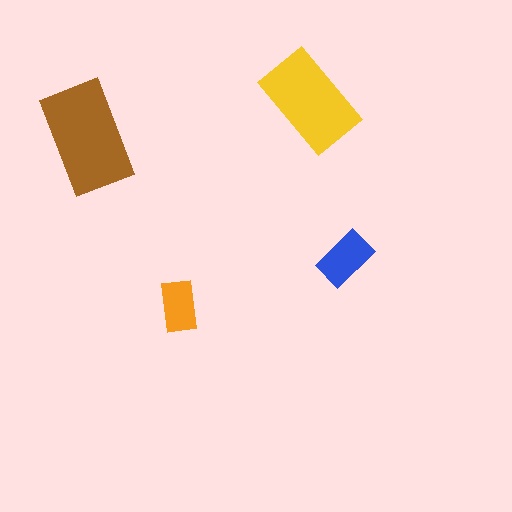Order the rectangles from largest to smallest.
the brown one, the yellow one, the blue one, the orange one.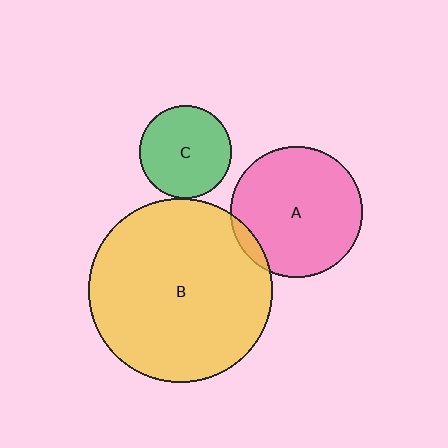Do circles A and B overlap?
Yes.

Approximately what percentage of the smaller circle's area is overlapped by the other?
Approximately 5%.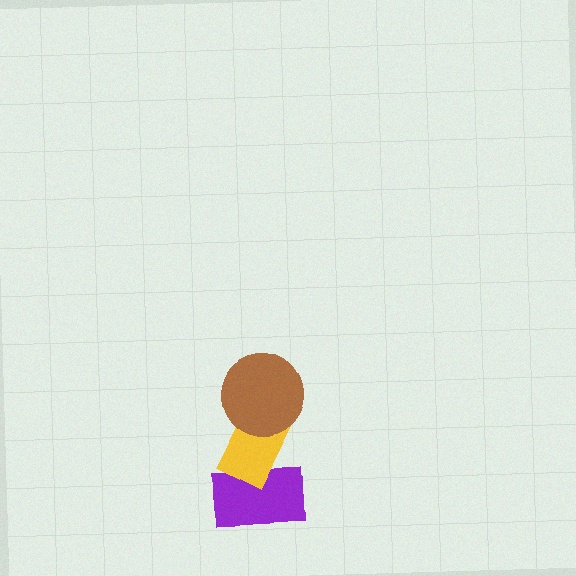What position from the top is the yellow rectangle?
The yellow rectangle is 2nd from the top.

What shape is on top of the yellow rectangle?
The brown circle is on top of the yellow rectangle.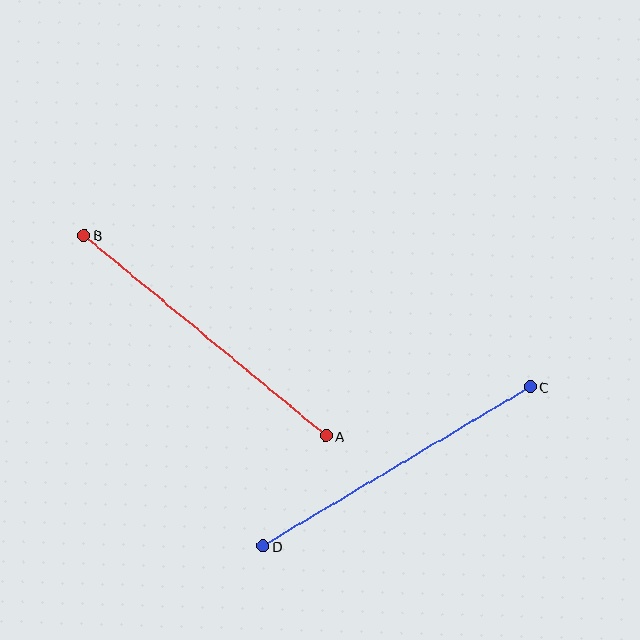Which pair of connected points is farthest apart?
Points A and B are farthest apart.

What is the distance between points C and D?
The distance is approximately 311 pixels.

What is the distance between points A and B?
The distance is approximately 314 pixels.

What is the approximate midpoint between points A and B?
The midpoint is at approximately (205, 336) pixels.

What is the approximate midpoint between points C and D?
The midpoint is at approximately (397, 467) pixels.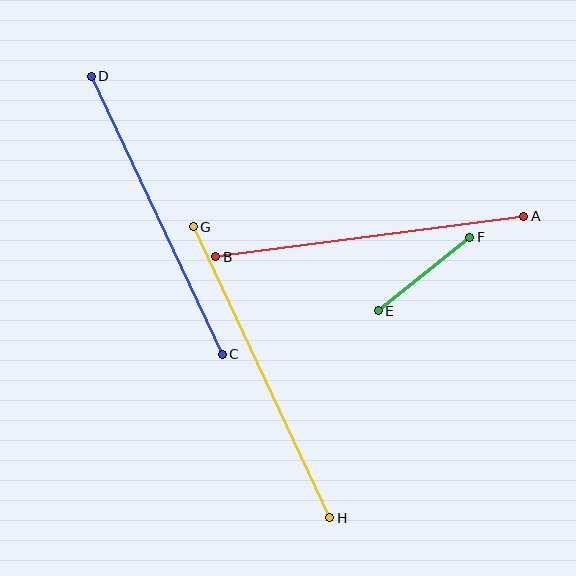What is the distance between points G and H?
The distance is approximately 321 pixels.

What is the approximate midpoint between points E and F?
The midpoint is at approximately (424, 274) pixels.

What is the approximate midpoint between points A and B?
The midpoint is at approximately (370, 236) pixels.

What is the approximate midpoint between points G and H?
The midpoint is at approximately (262, 372) pixels.